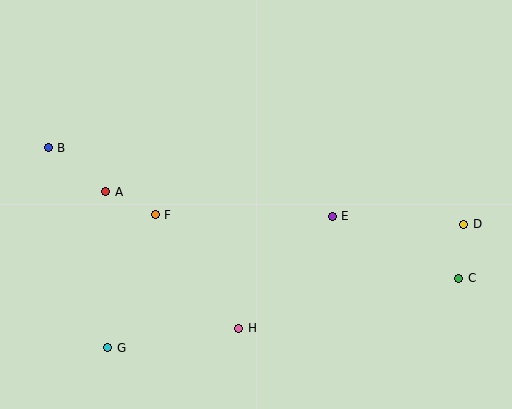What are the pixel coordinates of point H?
Point H is at (239, 328).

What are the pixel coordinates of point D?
Point D is at (464, 224).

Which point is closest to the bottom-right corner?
Point C is closest to the bottom-right corner.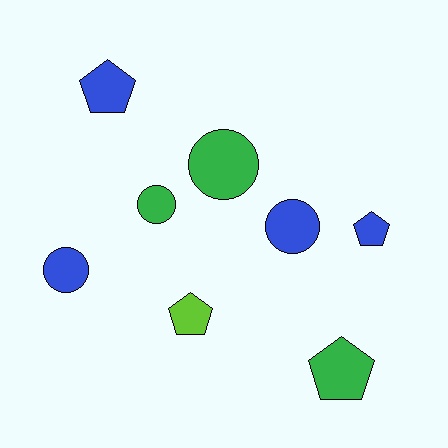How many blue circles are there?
There are 2 blue circles.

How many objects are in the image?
There are 8 objects.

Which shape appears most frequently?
Circle, with 4 objects.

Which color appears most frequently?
Blue, with 4 objects.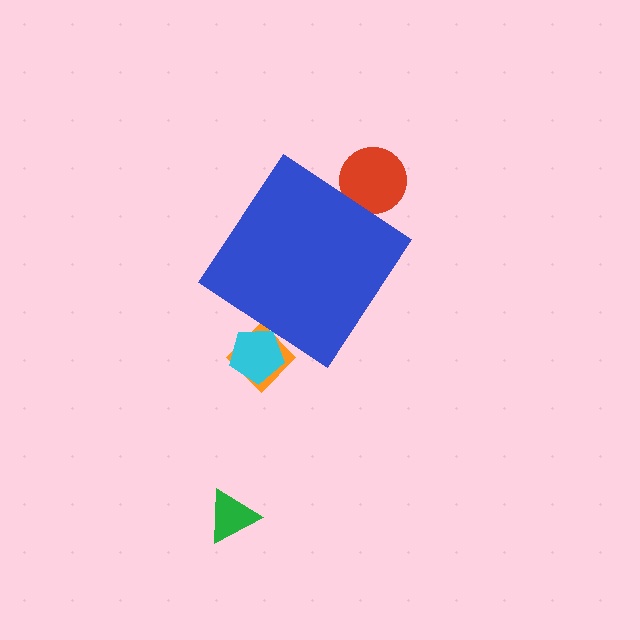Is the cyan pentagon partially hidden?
Yes, the cyan pentagon is partially hidden behind the blue diamond.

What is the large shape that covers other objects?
A blue diamond.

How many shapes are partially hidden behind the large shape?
3 shapes are partially hidden.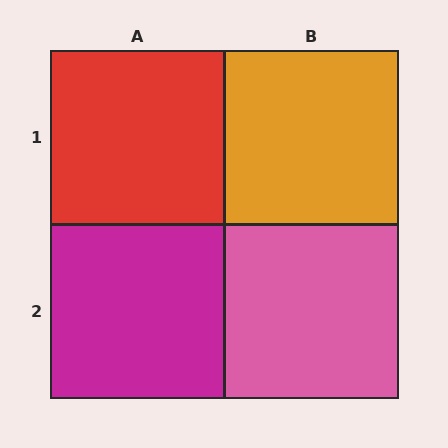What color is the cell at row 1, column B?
Orange.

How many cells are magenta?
1 cell is magenta.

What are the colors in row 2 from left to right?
Magenta, pink.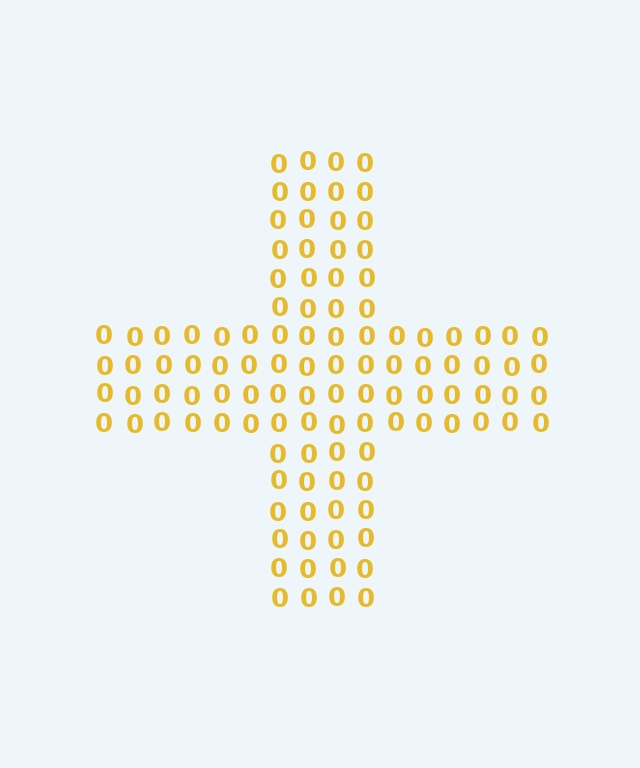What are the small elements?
The small elements are digit 0's.